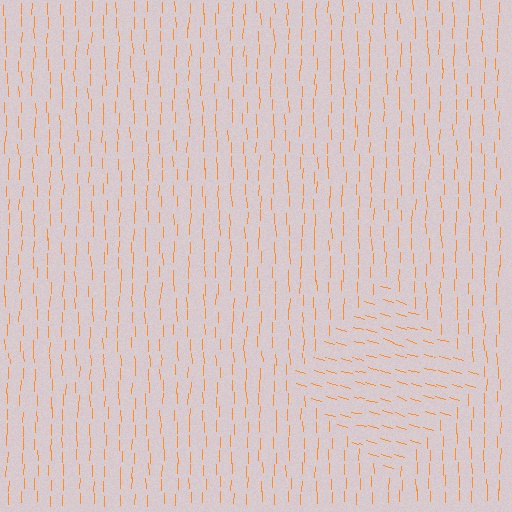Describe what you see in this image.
The image is filled with small orange line segments. A diamond region in the image has lines oriented differently from the surrounding lines, creating a visible texture boundary.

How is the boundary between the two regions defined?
The boundary is defined purely by a change in line orientation (approximately 74 degrees difference). All lines are the same color and thickness.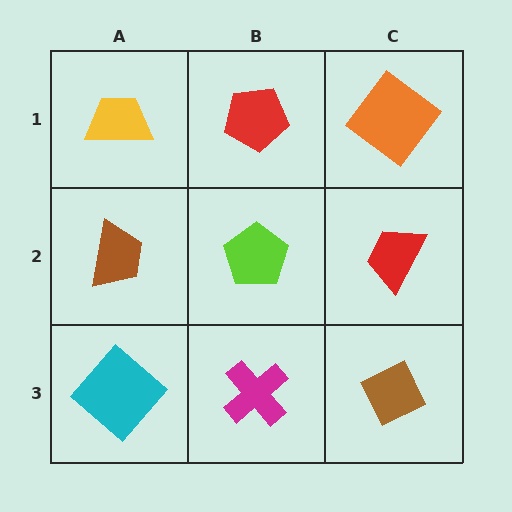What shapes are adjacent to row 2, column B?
A red pentagon (row 1, column B), a magenta cross (row 3, column B), a brown trapezoid (row 2, column A), a red trapezoid (row 2, column C).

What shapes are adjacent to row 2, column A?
A yellow trapezoid (row 1, column A), a cyan diamond (row 3, column A), a lime pentagon (row 2, column B).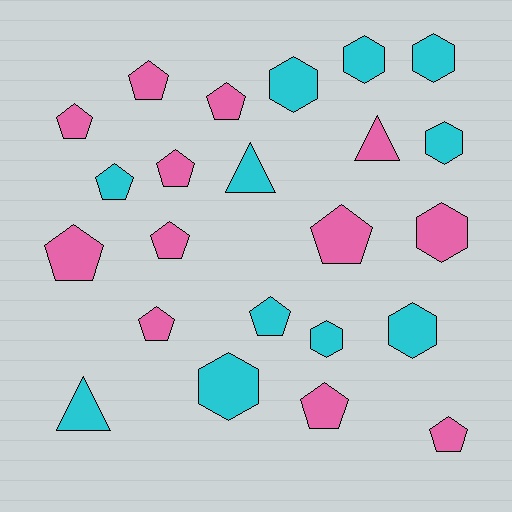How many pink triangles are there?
There is 1 pink triangle.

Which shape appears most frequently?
Pentagon, with 12 objects.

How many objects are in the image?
There are 23 objects.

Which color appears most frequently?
Pink, with 12 objects.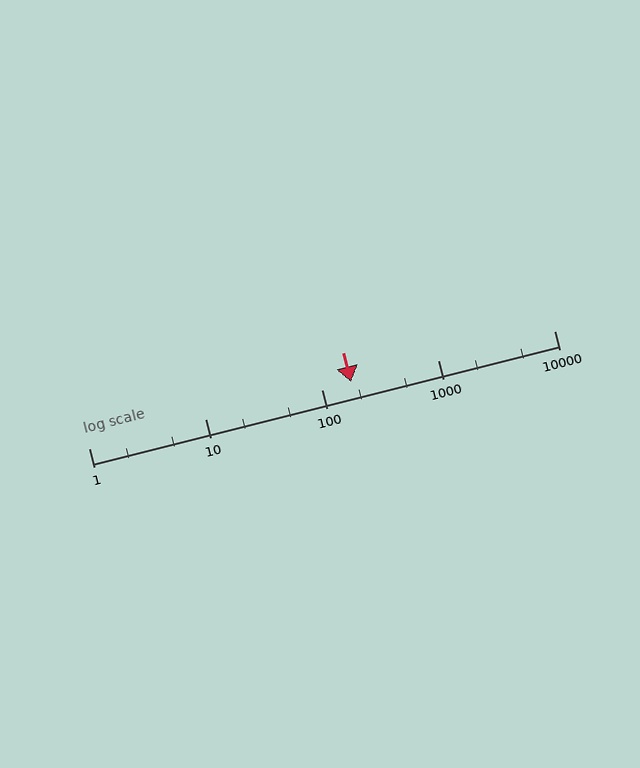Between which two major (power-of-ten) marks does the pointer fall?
The pointer is between 100 and 1000.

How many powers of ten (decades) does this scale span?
The scale spans 4 decades, from 1 to 10000.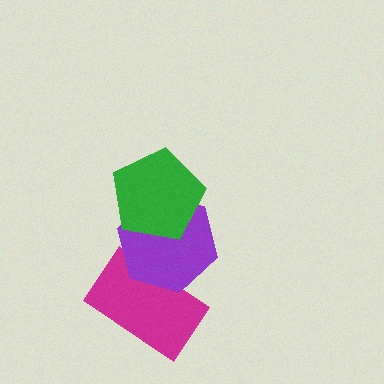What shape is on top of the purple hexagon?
The green pentagon is on top of the purple hexagon.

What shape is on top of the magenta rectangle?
The purple hexagon is on top of the magenta rectangle.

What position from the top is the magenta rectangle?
The magenta rectangle is 3rd from the top.